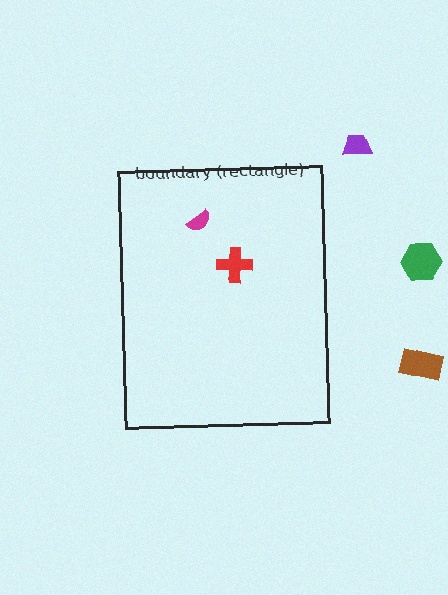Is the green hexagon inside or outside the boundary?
Outside.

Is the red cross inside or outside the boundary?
Inside.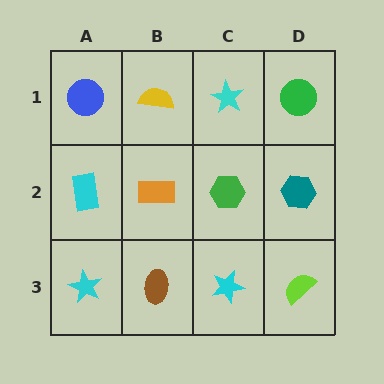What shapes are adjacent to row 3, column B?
An orange rectangle (row 2, column B), a cyan star (row 3, column A), a cyan star (row 3, column C).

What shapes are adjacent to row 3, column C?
A green hexagon (row 2, column C), a brown ellipse (row 3, column B), a lime semicircle (row 3, column D).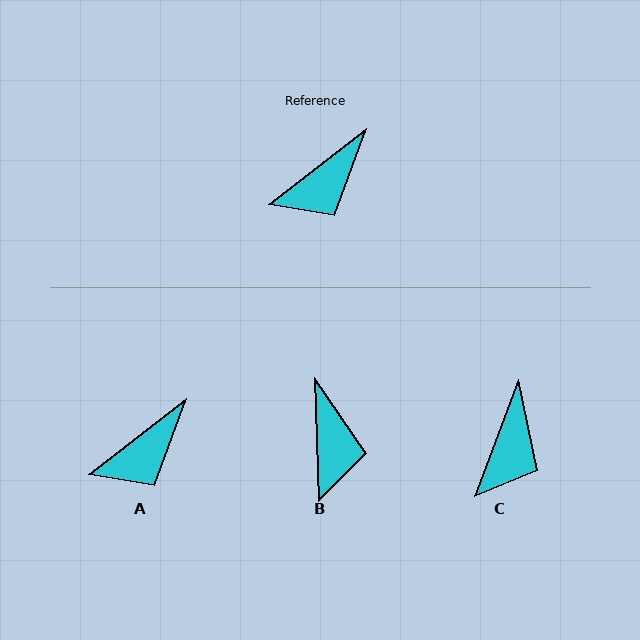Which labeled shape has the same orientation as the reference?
A.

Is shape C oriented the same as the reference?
No, it is off by about 32 degrees.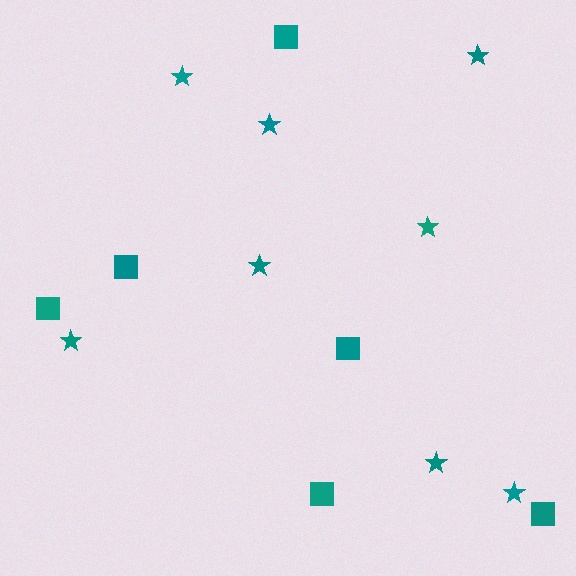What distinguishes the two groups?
There are 2 groups: one group of stars (8) and one group of squares (6).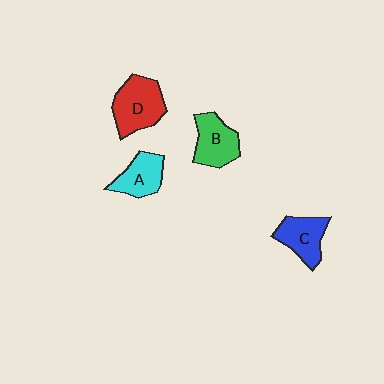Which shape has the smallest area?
Shape A (cyan).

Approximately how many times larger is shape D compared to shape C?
Approximately 1.3 times.